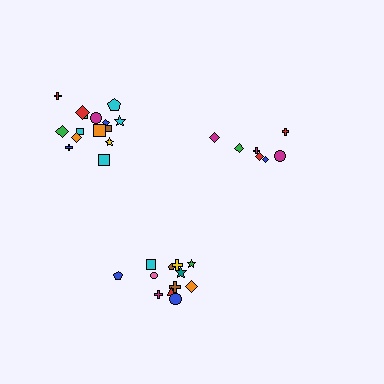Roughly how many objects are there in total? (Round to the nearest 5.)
Roughly 35 objects in total.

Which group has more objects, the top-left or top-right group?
The top-left group.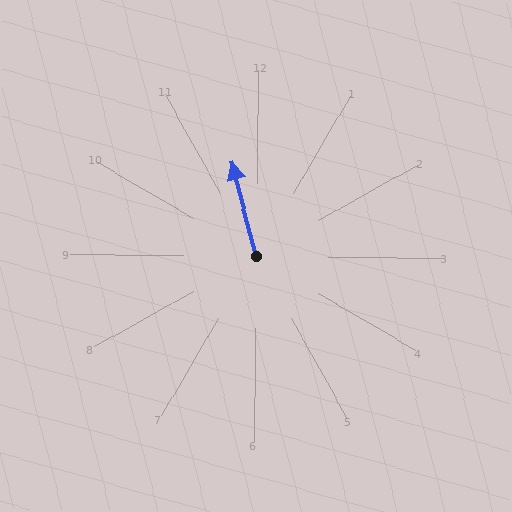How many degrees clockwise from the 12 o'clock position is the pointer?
Approximately 345 degrees.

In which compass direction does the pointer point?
North.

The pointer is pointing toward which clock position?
Roughly 12 o'clock.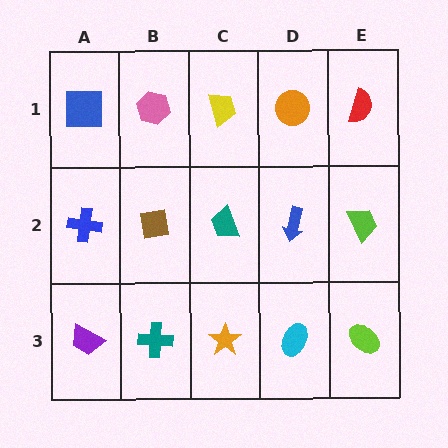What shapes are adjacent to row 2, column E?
A red semicircle (row 1, column E), a lime ellipse (row 3, column E), a blue arrow (row 2, column D).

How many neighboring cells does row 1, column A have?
2.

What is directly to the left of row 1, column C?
A pink hexagon.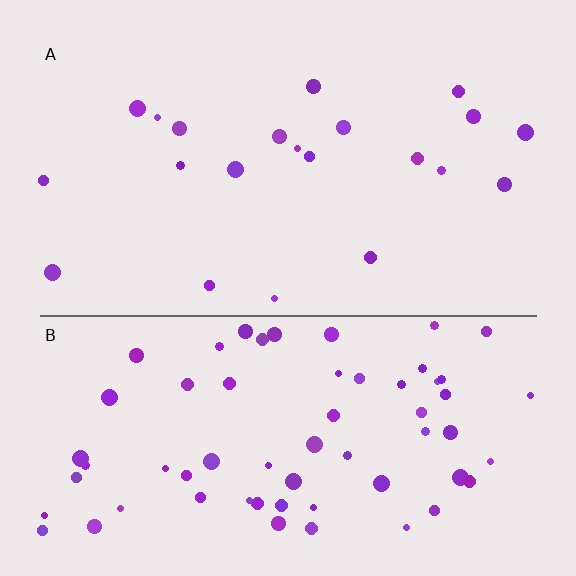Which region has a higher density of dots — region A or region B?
B (the bottom).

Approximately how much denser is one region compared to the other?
Approximately 3.0× — region B over region A.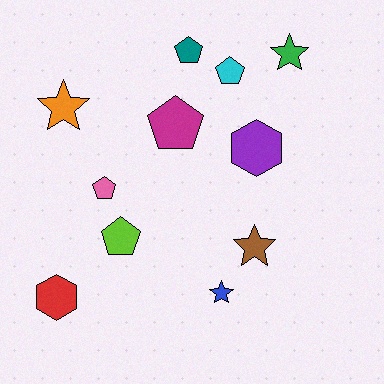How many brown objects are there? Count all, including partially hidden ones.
There is 1 brown object.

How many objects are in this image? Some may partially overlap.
There are 11 objects.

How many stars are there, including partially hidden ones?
There are 4 stars.